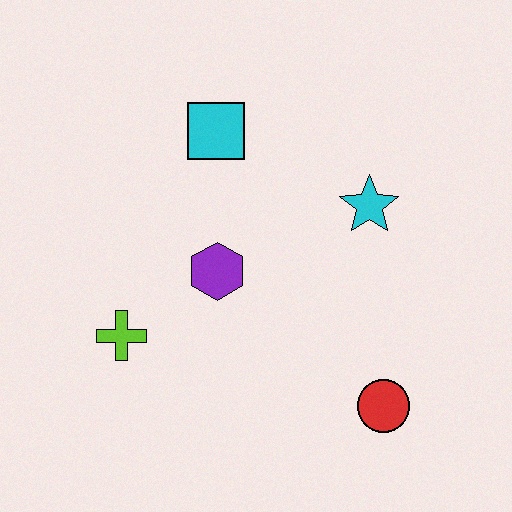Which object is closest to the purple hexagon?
The lime cross is closest to the purple hexagon.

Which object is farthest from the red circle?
The cyan square is farthest from the red circle.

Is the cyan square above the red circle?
Yes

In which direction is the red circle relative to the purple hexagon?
The red circle is to the right of the purple hexagon.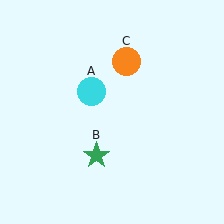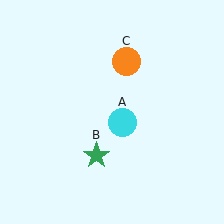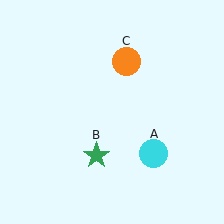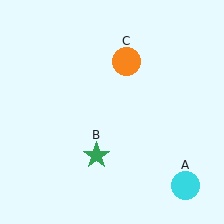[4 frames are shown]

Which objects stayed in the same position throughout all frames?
Green star (object B) and orange circle (object C) remained stationary.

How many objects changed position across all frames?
1 object changed position: cyan circle (object A).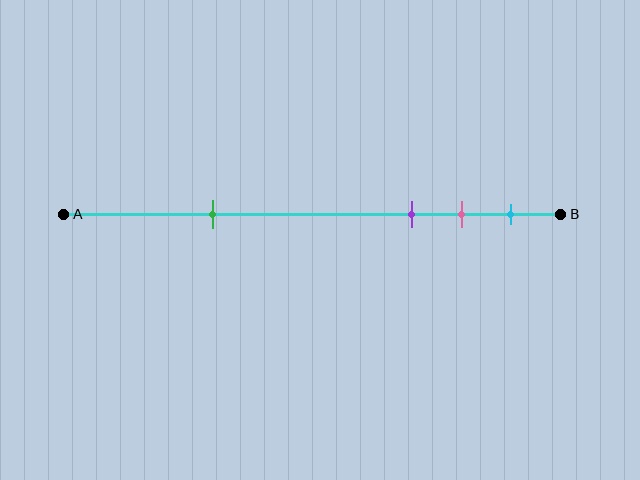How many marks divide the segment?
There are 4 marks dividing the segment.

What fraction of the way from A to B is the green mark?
The green mark is approximately 30% (0.3) of the way from A to B.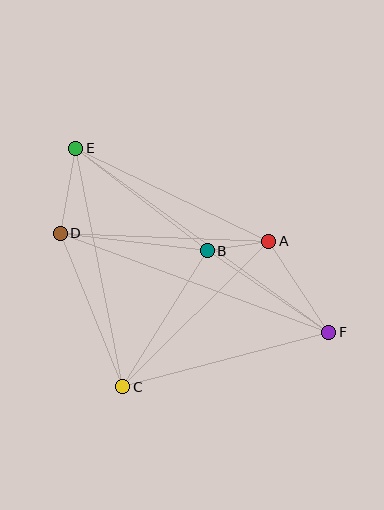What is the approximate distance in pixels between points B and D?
The distance between B and D is approximately 148 pixels.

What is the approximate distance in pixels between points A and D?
The distance between A and D is approximately 209 pixels.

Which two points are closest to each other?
Points A and B are closest to each other.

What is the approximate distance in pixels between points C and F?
The distance between C and F is approximately 213 pixels.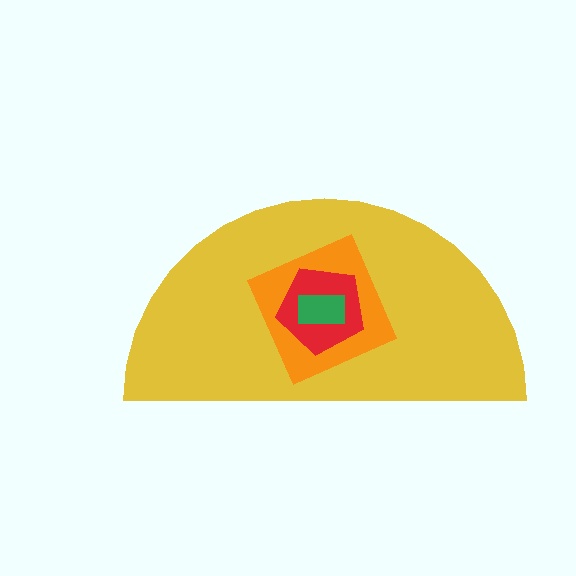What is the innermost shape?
The green rectangle.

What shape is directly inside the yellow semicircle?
The orange diamond.